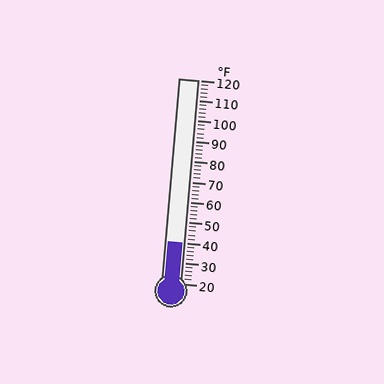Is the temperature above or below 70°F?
The temperature is below 70°F.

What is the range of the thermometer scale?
The thermometer scale ranges from 20°F to 120°F.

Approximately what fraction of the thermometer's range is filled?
The thermometer is filled to approximately 20% of its range.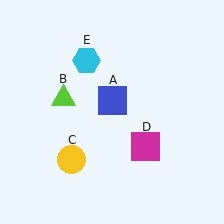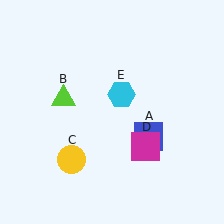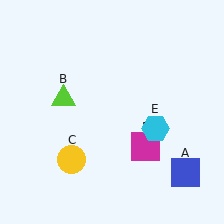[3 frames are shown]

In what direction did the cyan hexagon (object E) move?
The cyan hexagon (object E) moved down and to the right.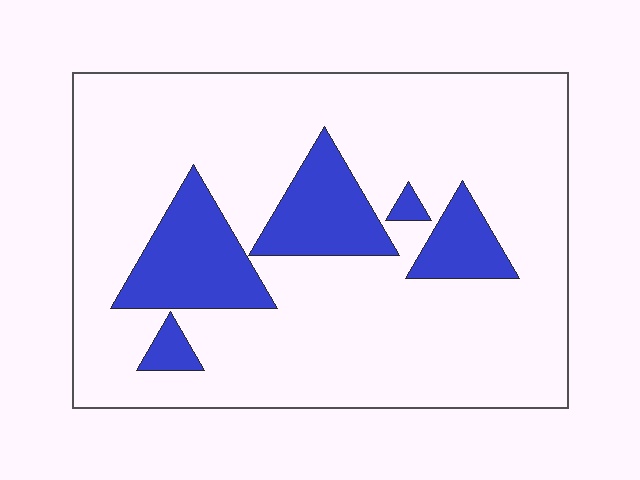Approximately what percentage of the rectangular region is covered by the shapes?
Approximately 20%.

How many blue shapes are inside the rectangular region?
5.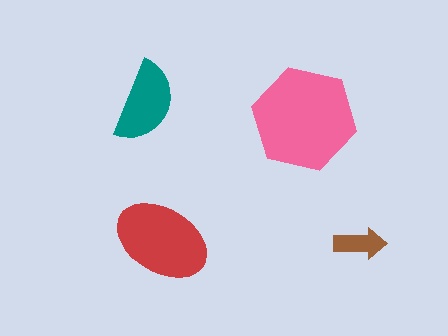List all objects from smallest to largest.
The brown arrow, the teal semicircle, the red ellipse, the pink hexagon.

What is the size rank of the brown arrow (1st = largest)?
4th.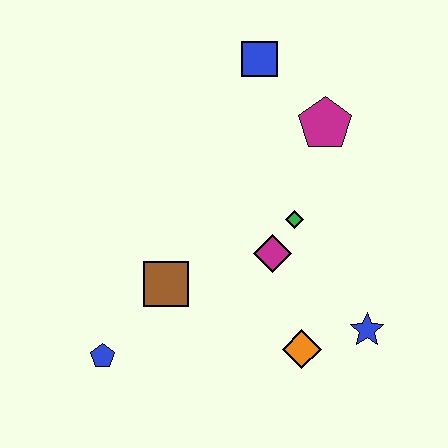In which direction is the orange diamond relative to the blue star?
The orange diamond is to the left of the blue star.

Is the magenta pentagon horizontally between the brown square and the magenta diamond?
No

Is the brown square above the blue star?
Yes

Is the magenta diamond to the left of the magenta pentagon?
Yes